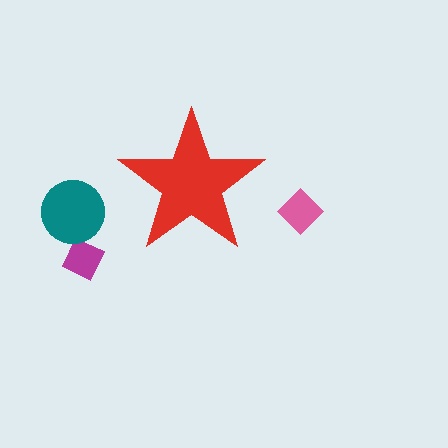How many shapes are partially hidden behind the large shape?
0 shapes are partially hidden.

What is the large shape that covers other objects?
A red star.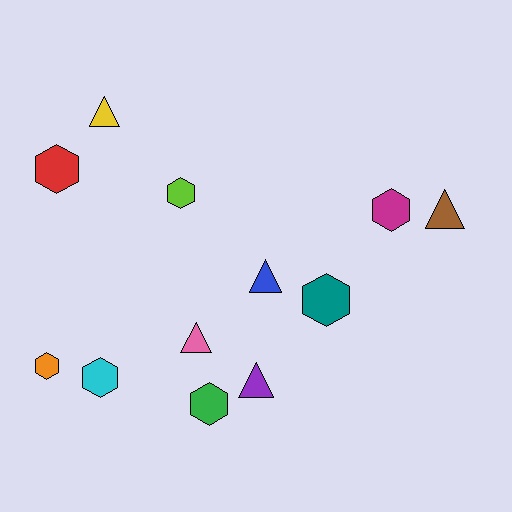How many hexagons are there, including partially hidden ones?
There are 7 hexagons.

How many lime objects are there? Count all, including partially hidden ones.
There is 1 lime object.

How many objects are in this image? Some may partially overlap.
There are 12 objects.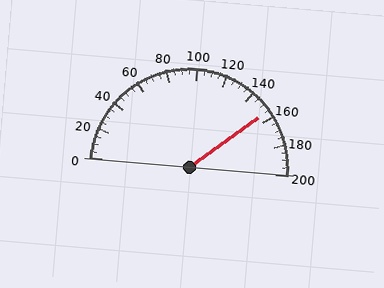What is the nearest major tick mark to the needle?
The nearest major tick mark is 160.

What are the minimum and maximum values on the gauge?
The gauge ranges from 0 to 200.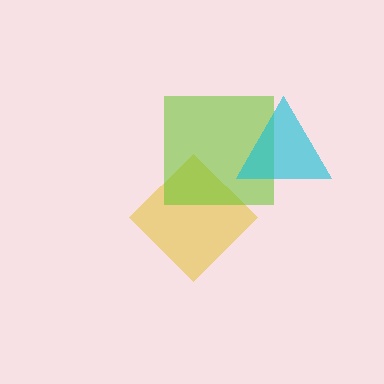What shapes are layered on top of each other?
The layered shapes are: a yellow diamond, a lime square, a cyan triangle.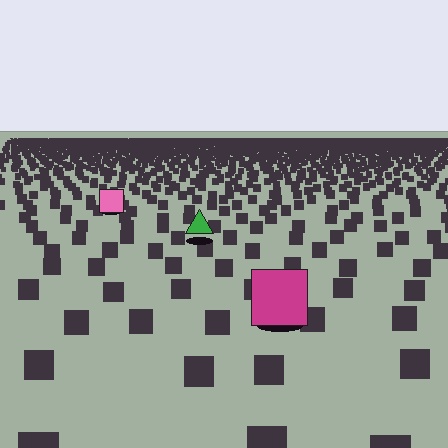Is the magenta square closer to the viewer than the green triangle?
Yes. The magenta square is closer — you can tell from the texture gradient: the ground texture is coarser near it.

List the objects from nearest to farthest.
From nearest to farthest: the magenta square, the green triangle, the pink square.